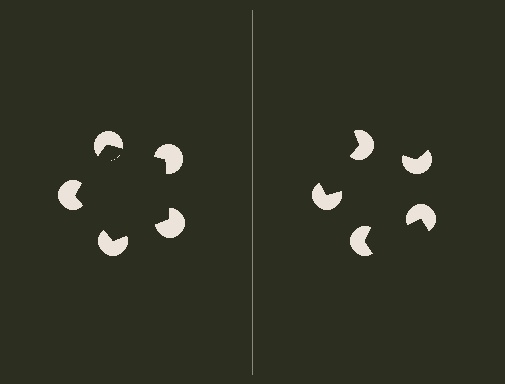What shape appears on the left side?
An illusory pentagon.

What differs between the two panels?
The pac-man discs are positioned identically on both sides; only the wedge orientations differ. On the left they align to a pentagon; on the right they are misaligned.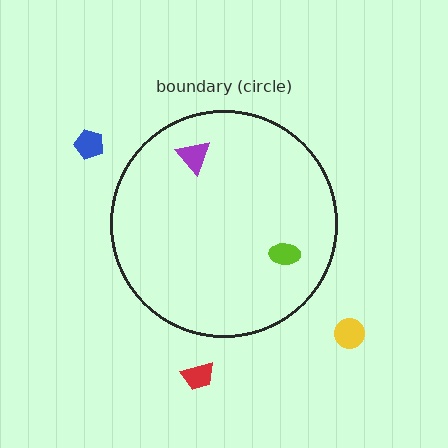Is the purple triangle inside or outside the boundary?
Inside.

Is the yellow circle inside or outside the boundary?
Outside.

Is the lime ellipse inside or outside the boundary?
Inside.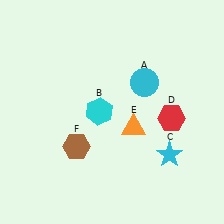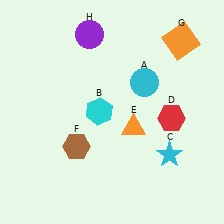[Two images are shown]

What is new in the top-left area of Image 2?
A purple circle (H) was added in the top-left area of Image 2.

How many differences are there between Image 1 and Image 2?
There are 2 differences between the two images.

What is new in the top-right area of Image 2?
An orange square (G) was added in the top-right area of Image 2.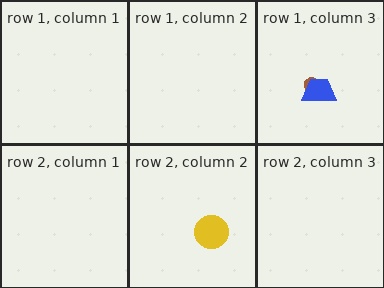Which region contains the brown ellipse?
The row 1, column 3 region.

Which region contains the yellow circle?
The row 2, column 2 region.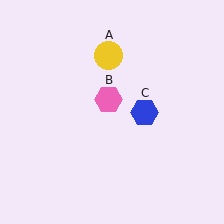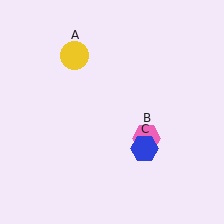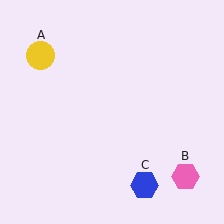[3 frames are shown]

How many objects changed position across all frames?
3 objects changed position: yellow circle (object A), pink hexagon (object B), blue hexagon (object C).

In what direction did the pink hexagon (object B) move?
The pink hexagon (object B) moved down and to the right.